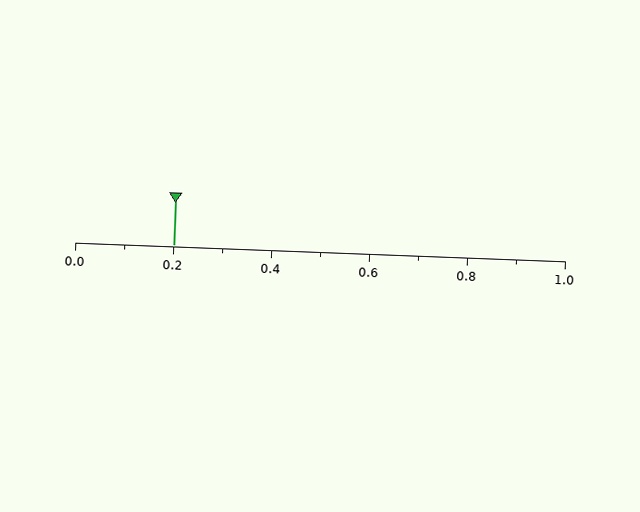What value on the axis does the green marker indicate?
The marker indicates approximately 0.2.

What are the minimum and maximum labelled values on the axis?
The axis runs from 0.0 to 1.0.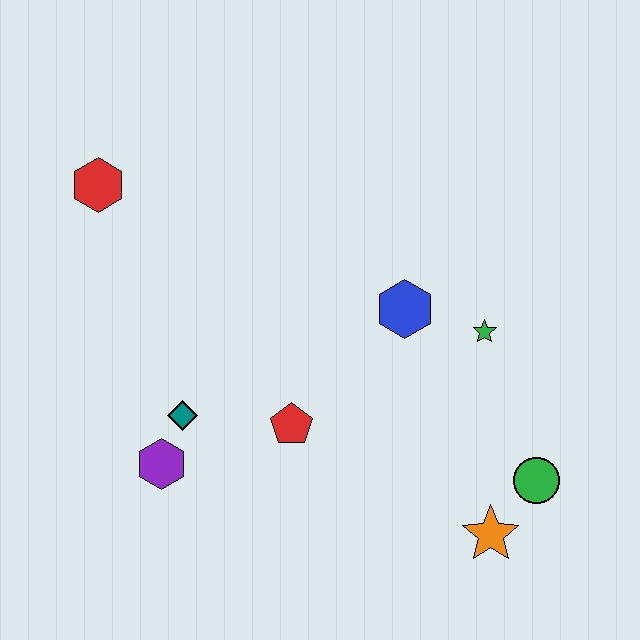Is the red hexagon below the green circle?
No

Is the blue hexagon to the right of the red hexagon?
Yes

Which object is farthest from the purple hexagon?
The green circle is farthest from the purple hexagon.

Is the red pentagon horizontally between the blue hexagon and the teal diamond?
Yes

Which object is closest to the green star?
The blue hexagon is closest to the green star.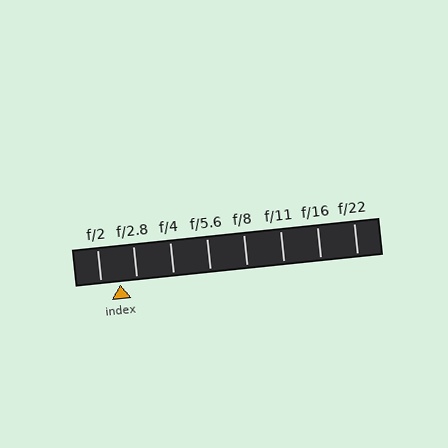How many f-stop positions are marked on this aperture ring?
There are 8 f-stop positions marked.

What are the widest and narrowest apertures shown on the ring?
The widest aperture shown is f/2 and the narrowest is f/22.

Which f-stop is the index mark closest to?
The index mark is closest to f/2.8.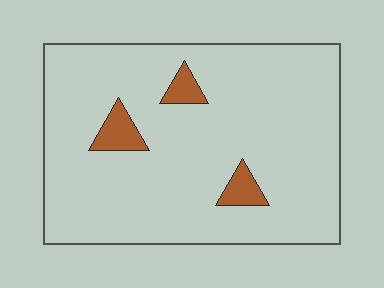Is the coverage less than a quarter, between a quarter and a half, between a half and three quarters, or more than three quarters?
Less than a quarter.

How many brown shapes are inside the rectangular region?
3.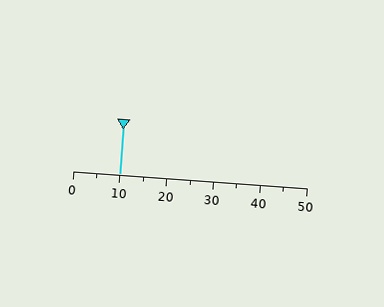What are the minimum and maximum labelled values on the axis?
The axis runs from 0 to 50.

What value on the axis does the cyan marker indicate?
The marker indicates approximately 10.